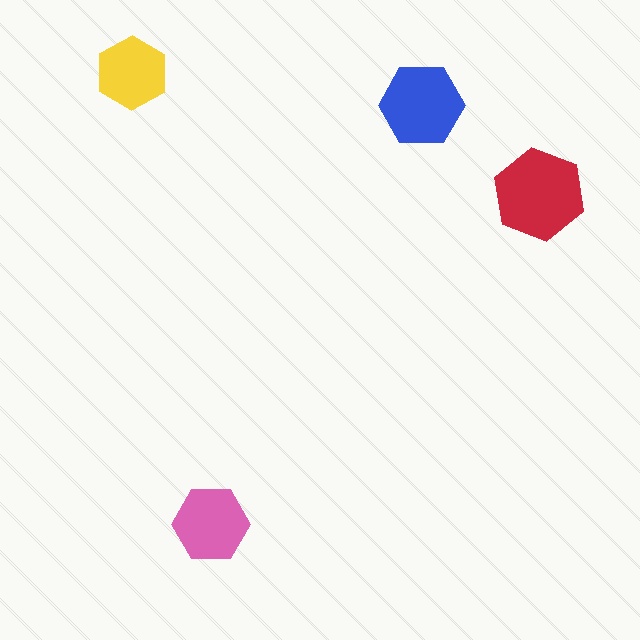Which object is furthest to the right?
The red hexagon is rightmost.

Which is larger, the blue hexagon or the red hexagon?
The red one.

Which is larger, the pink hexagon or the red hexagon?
The red one.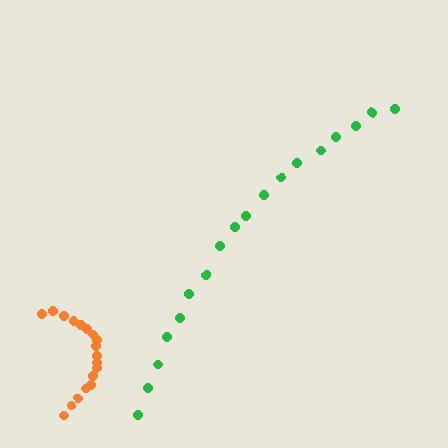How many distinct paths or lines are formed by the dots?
There are 2 distinct paths.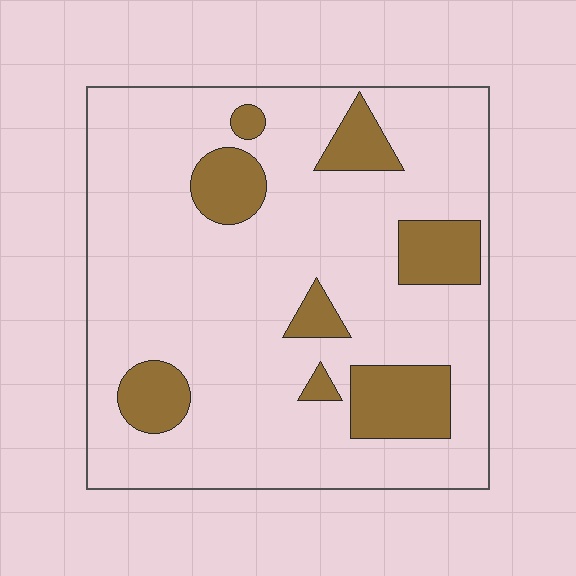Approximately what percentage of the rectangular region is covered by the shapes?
Approximately 20%.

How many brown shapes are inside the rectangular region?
8.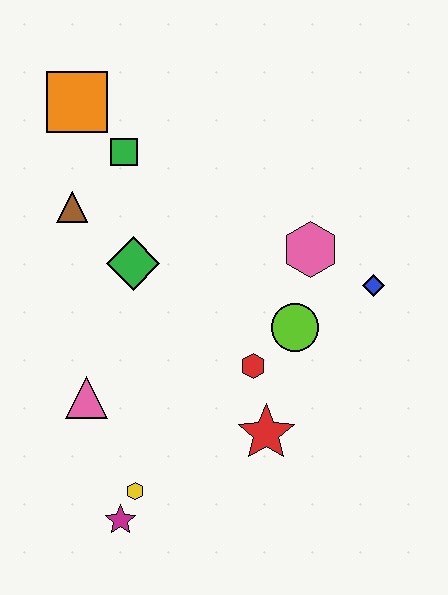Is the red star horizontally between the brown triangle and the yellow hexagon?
No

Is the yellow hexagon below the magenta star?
No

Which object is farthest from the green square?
The magenta star is farthest from the green square.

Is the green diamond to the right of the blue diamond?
No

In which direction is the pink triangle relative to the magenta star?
The pink triangle is above the magenta star.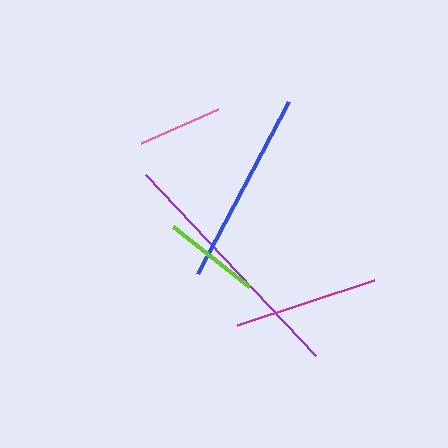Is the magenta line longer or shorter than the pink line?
The magenta line is longer than the pink line.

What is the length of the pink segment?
The pink segment is approximately 84 pixels long.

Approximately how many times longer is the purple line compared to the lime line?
The purple line is approximately 2.6 times the length of the lime line.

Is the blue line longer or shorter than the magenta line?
The blue line is longer than the magenta line.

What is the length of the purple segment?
The purple segment is approximately 248 pixels long.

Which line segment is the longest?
The purple line is the longest at approximately 248 pixels.